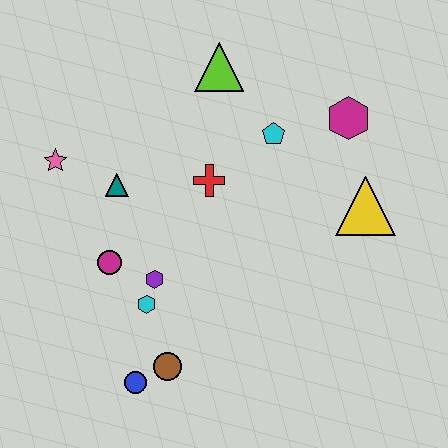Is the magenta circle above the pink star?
No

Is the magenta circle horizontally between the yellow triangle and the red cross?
No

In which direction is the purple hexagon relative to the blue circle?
The purple hexagon is above the blue circle.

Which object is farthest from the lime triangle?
The blue circle is farthest from the lime triangle.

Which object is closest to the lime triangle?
The cyan pentagon is closest to the lime triangle.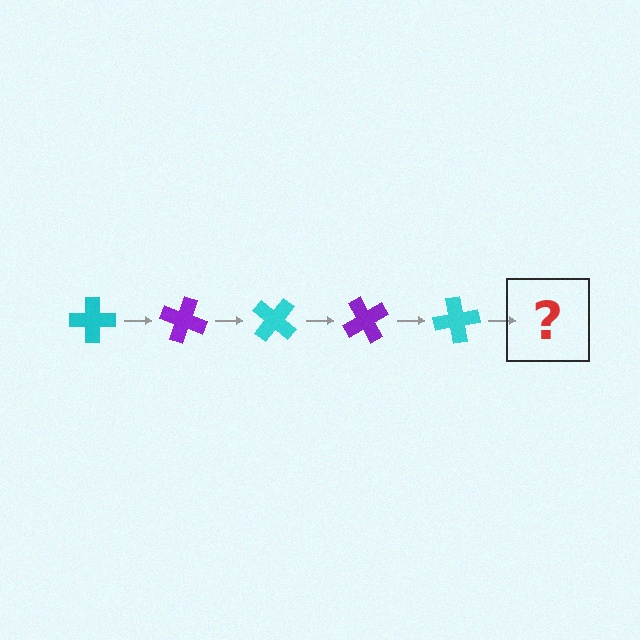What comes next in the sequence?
The next element should be a purple cross, rotated 100 degrees from the start.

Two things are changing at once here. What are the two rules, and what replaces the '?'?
The two rules are that it rotates 20 degrees each step and the color cycles through cyan and purple. The '?' should be a purple cross, rotated 100 degrees from the start.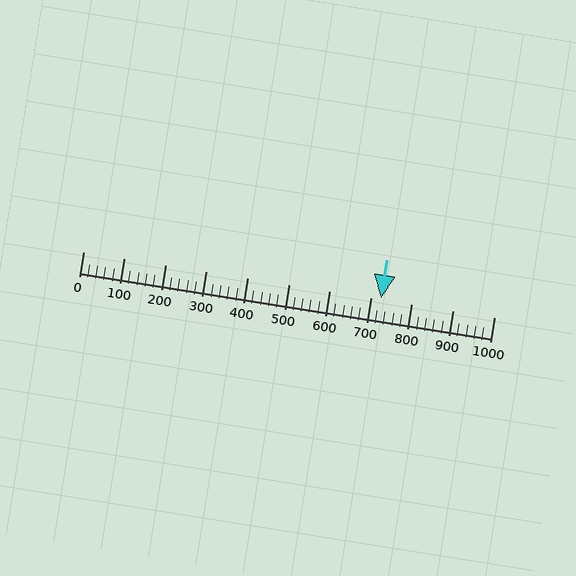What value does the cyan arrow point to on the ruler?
The cyan arrow points to approximately 725.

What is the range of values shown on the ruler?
The ruler shows values from 0 to 1000.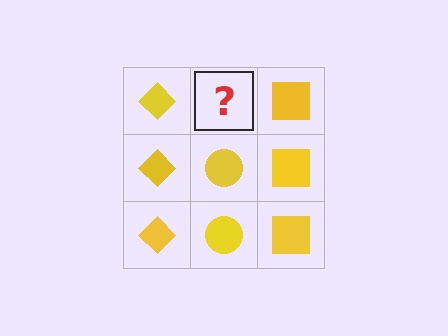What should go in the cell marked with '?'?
The missing cell should contain a yellow circle.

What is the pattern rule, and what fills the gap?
The rule is that each column has a consistent shape. The gap should be filled with a yellow circle.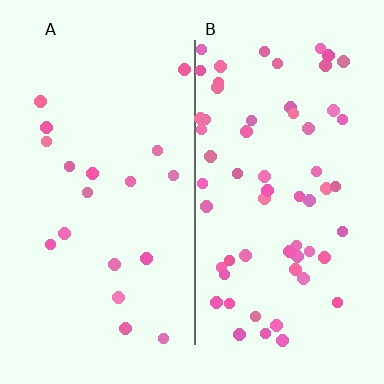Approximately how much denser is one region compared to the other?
Approximately 3.2× — region B over region A.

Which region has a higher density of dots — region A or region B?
B (the right).